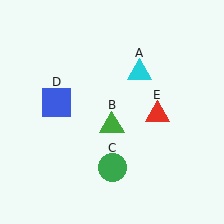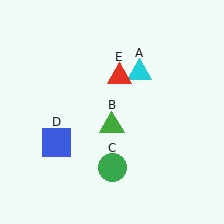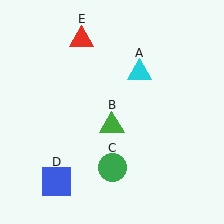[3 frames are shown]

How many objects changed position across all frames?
2 objects changed position: blue square (object D), red triangle (object E).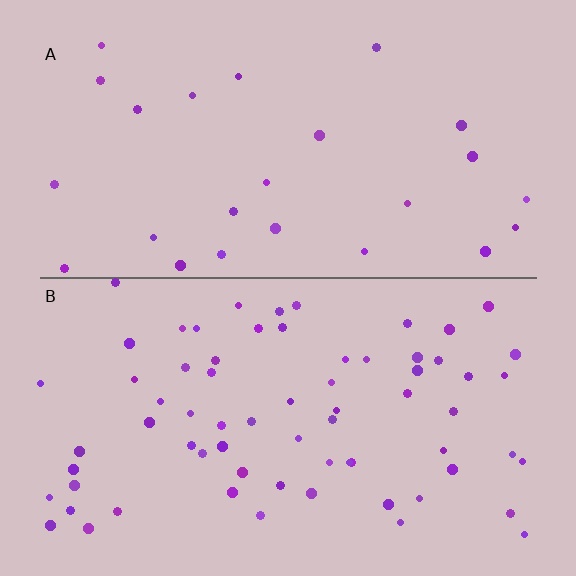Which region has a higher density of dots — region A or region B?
B (the bottom).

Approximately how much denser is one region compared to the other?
Approximately 2.7× — region B over region A.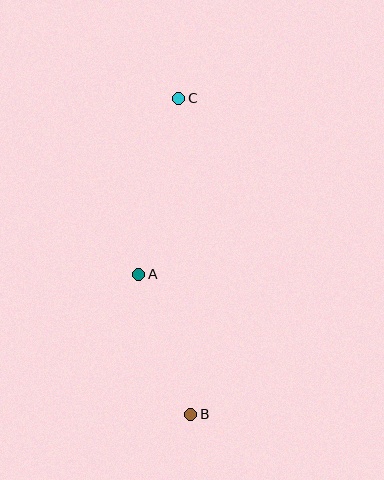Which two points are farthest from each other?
Points B and C are farthest from each other.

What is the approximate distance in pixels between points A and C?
The distance between A and C is approximately 180 pixels.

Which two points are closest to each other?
Points A and B are closest to each other.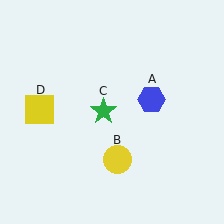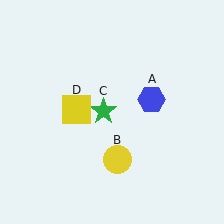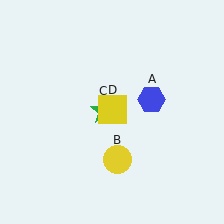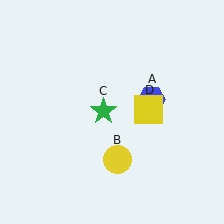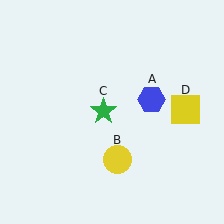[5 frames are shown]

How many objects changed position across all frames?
1 object changed position: yellow square (object D).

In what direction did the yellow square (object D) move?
The yellow square (object D) moved right.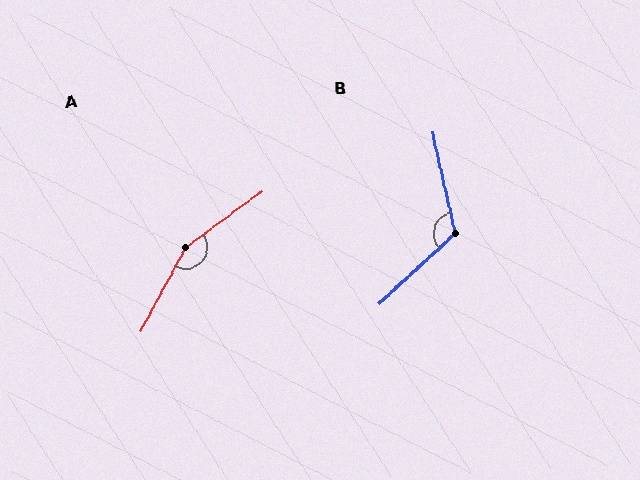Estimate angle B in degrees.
Approximately 120 degrees.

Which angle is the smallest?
B, at approximately 120 degrees.